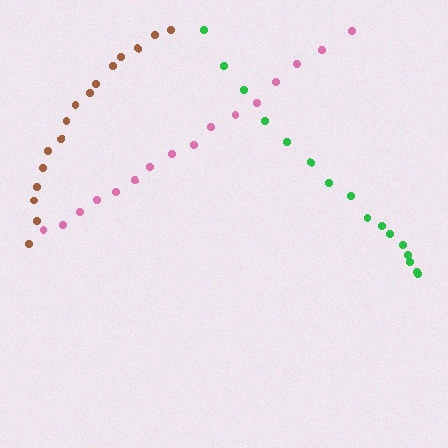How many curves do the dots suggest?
There are 3 distinct paths.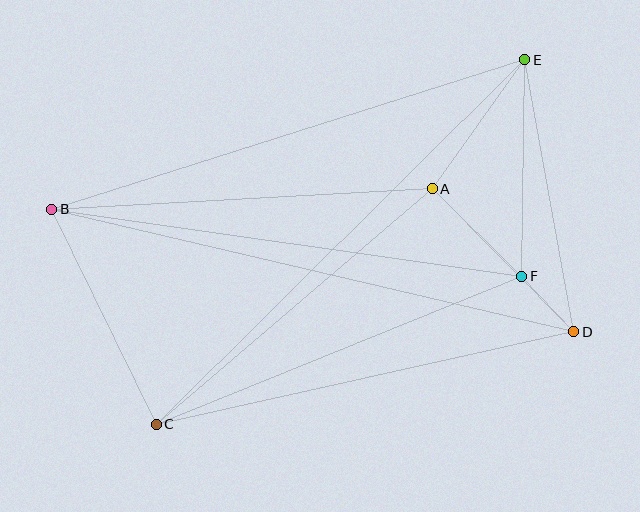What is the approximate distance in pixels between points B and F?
The distance between B and F is approximately 475 pixels.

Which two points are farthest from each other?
Points B and D are farthest from each other.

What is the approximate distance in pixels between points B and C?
The distance between B and C is approximately 239 pixels.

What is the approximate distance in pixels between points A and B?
The distance between A and B is approximately 381 pixels.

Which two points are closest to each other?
Points D and F are closest to each other.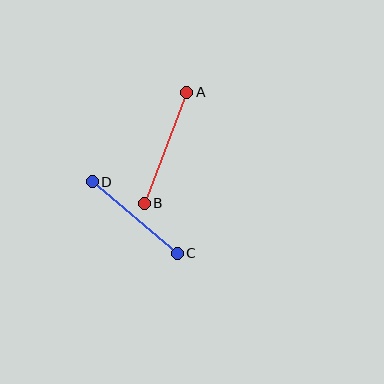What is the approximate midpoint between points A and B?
The midpoint is at approximately (166, 148) pixels.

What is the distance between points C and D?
The distance is approximately 111 pixels.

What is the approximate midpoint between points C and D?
The midpoint is at approximately (135, 217) pixels.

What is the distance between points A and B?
The distance is approximately 119 pixels.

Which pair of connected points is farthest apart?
Points A and B are farthest apart.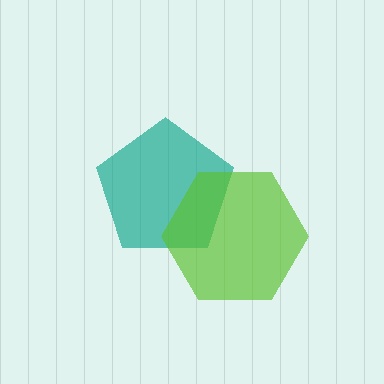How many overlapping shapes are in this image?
There are 2 overlapping shapes in the image.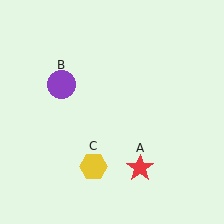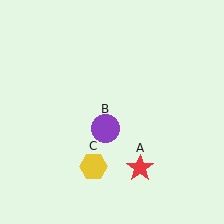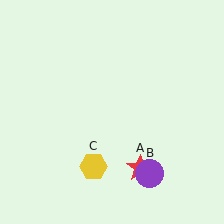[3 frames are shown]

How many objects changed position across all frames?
1 object changed position: purple circle (object B).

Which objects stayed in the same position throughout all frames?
Red star (object A) and yellow hexagon (object C) remained stationary.